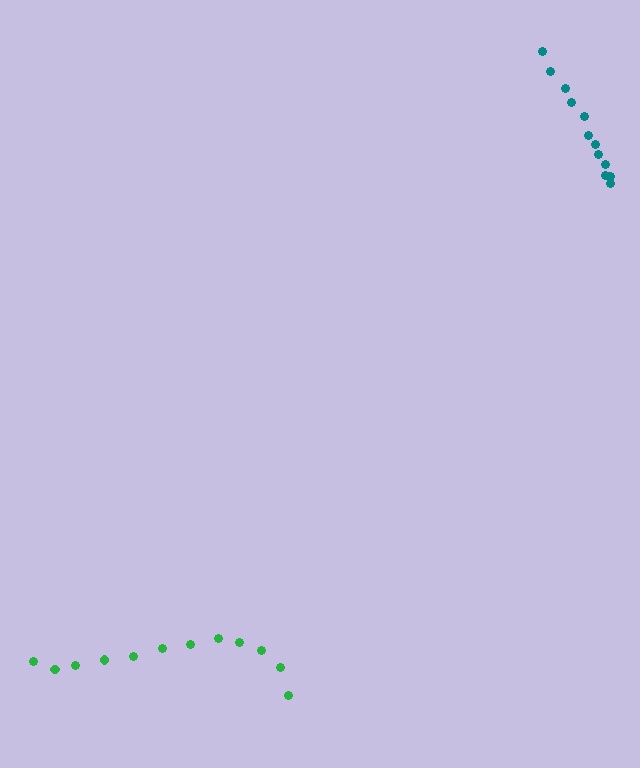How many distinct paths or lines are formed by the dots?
There are 2 distinct paths.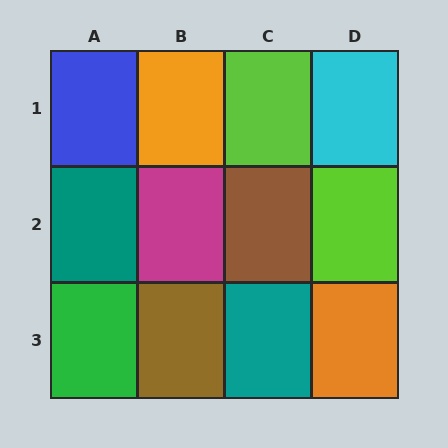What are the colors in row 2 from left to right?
Teal, magenta, brown, lime.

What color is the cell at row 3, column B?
Brown.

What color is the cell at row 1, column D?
Cyan.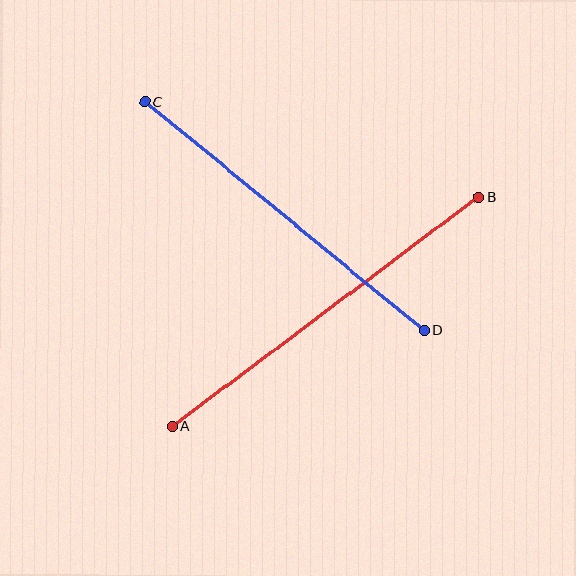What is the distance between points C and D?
The distance is approximately 360 pixels.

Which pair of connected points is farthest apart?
Points A and B are farthest apart.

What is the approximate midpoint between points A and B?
The midpoint is at approximately (325, 312) pixels.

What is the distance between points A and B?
The distance is approximately 383 pixels.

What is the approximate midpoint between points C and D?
The midpoint is at approximately (284, 216) pixels.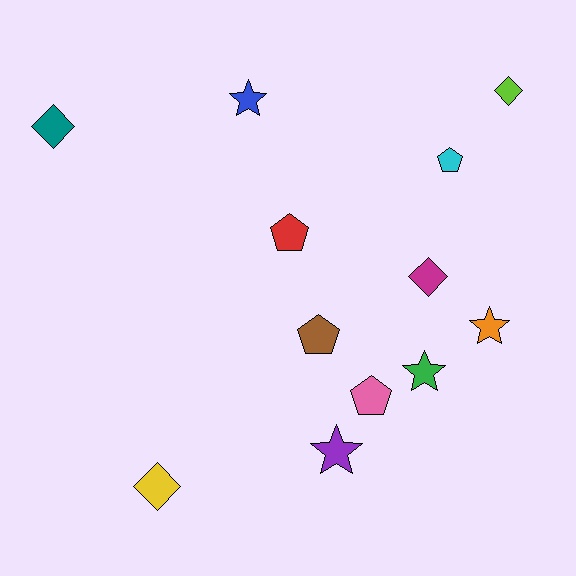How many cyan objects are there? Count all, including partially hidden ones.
There is 1 cyan object.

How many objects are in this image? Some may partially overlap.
There are 12 objects.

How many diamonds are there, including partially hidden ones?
There are 4 diamonds.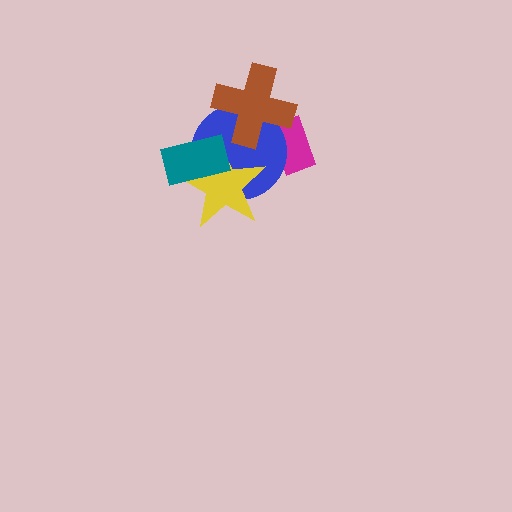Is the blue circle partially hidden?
Yes, it is partially covered by another shape.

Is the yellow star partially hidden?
Yes, it is partially covered by another shape.